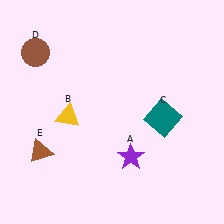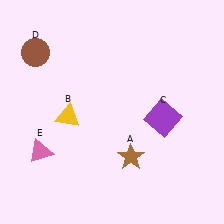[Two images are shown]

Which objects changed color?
A changed from purple to brown. C changed from teal to purple. E changed from brown to pink.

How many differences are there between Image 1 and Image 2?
There are 3 differences between the two images.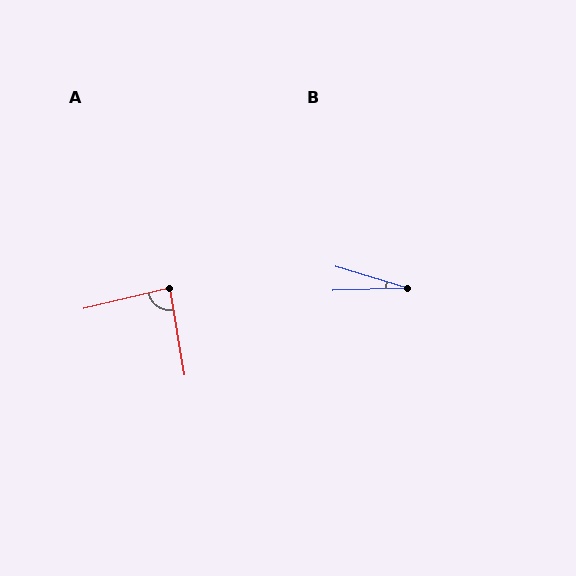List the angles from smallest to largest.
B (19°), A (86°).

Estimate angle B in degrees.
Approximately 19 degrees.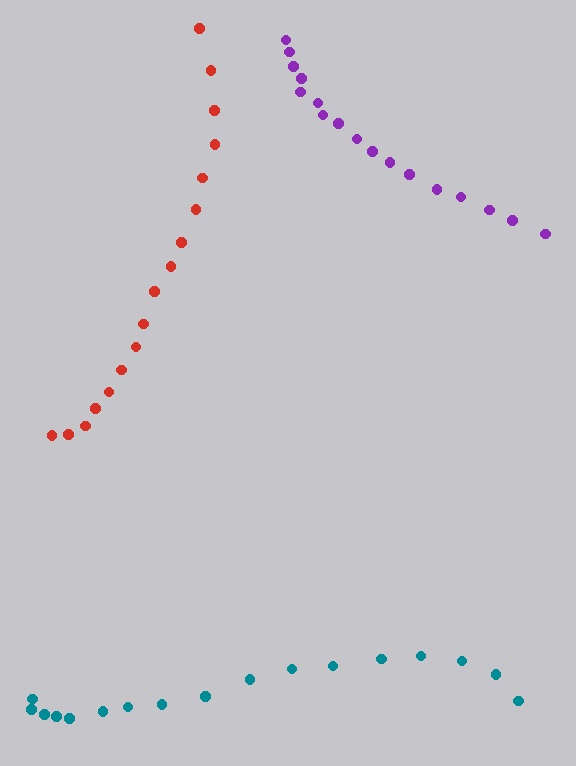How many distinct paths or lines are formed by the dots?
There are 3 distinct paths.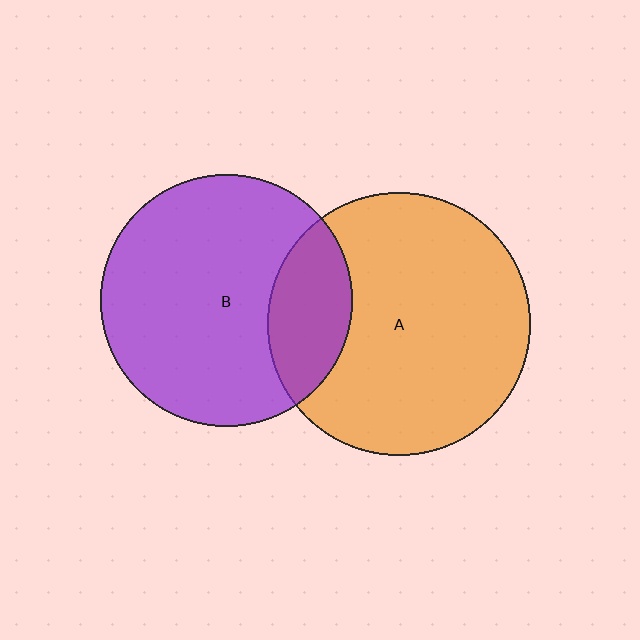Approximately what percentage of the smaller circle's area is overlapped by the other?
Approximately 20%.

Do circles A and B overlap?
Yes.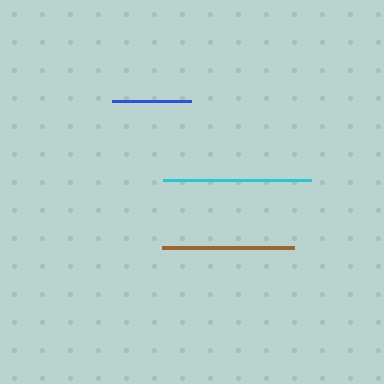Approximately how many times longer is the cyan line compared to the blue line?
The cyan line is approximately 1.9 times the length of the blue line.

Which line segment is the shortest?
The blue line is the shortest at approximately 79 pixels.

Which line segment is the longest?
The cyan line is the longest at approximately 149 pixels.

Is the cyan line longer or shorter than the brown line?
The cyan line is longer than the brown line.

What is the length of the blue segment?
The blue segment is approximately 79 pixels long.